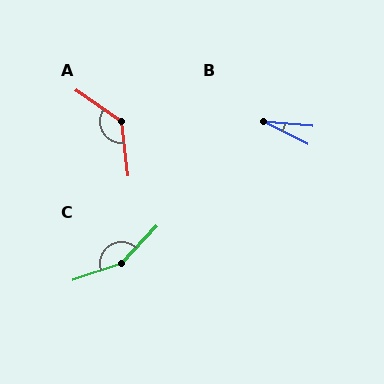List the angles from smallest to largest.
B (22°), A (131°), C (152°).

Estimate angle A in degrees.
Approximately 131 degrees.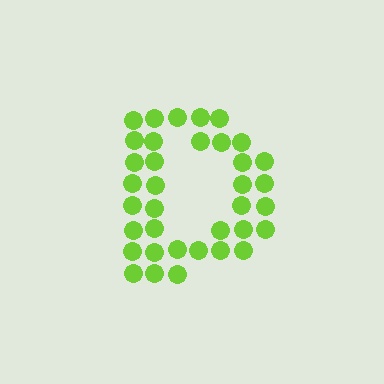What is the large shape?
The large shape is the letter D.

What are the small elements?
The small elements are circles.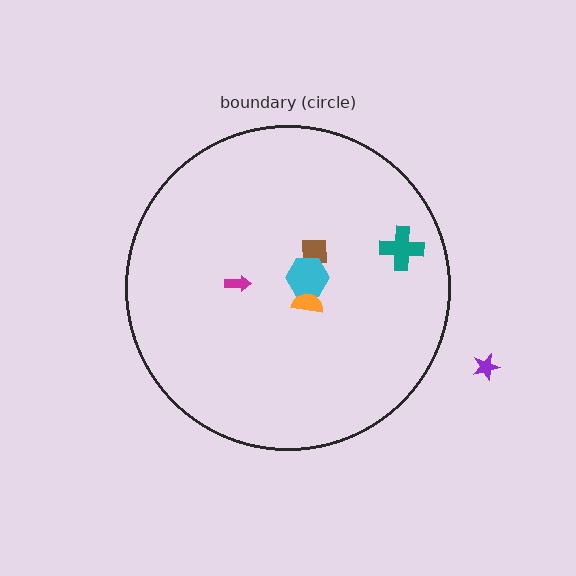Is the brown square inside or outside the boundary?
Inside.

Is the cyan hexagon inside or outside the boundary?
Inside.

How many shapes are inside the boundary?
5 inside, 1 outside.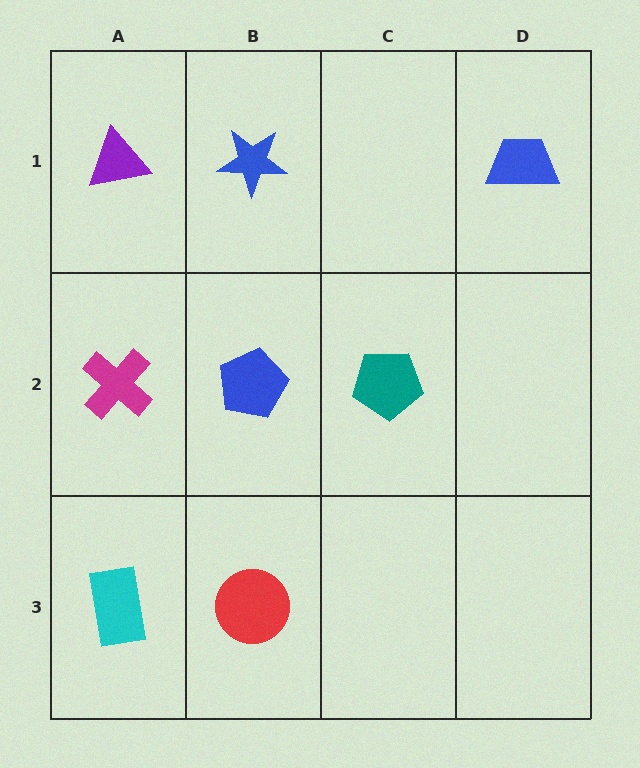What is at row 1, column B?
A blue star.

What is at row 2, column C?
A teal pentagon.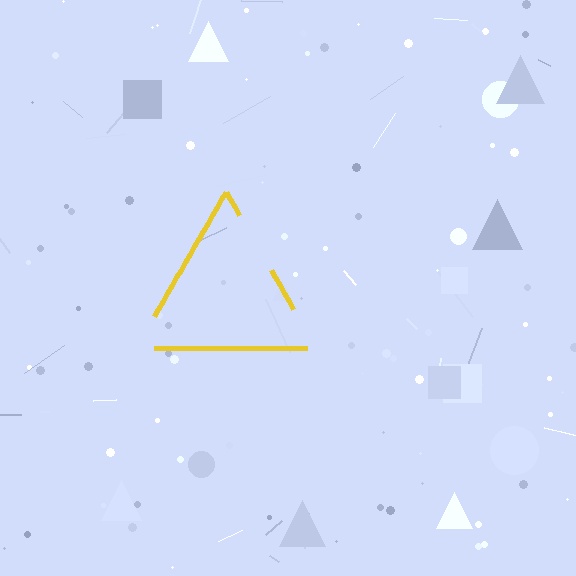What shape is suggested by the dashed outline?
The dashed outline suggests a triangle.